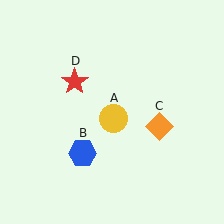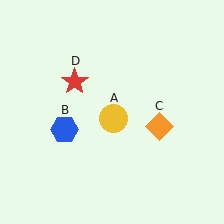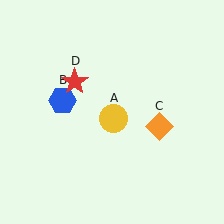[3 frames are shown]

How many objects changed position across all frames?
1 object changed position: blue hexagon (object B).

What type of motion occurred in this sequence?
The blue hexagon (object B) rotated clockwise around the center of the scene.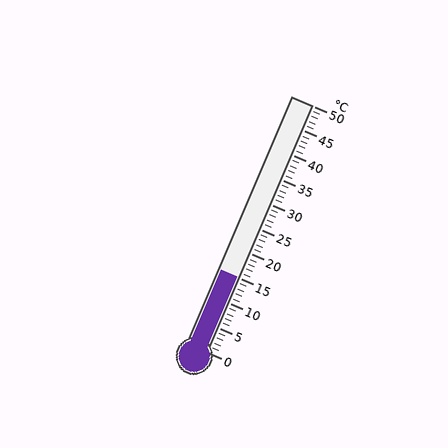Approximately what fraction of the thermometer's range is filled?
The thermometer is filled to approximately 30% of its range.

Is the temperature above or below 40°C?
The temperature is below 40°C.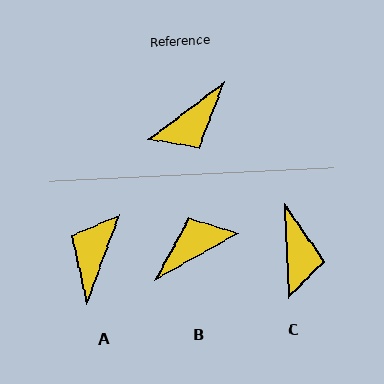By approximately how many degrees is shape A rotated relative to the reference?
Approximately 147 degrees clockwise.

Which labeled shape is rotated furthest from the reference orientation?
B, about 172 degrees away.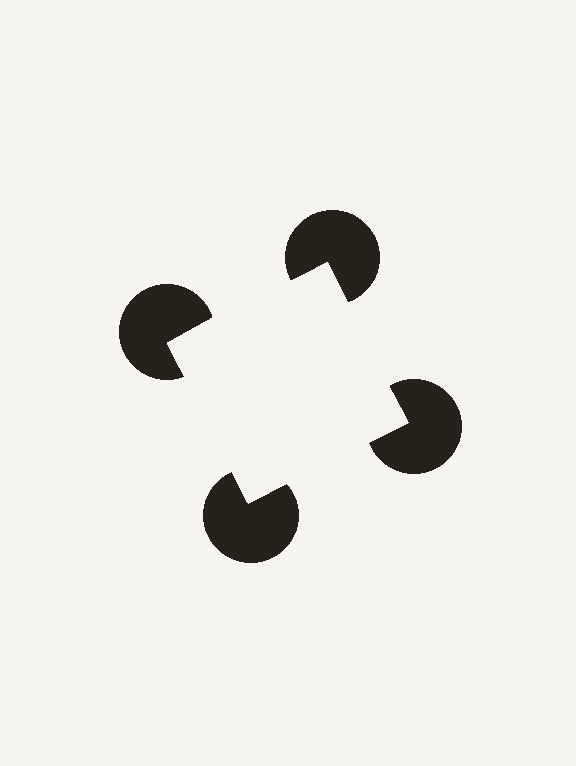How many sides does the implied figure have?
4 sides.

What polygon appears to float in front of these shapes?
An illusory square — its edges are inferred from the aligned wedge cuts in the pac-man discs, not physically drawn.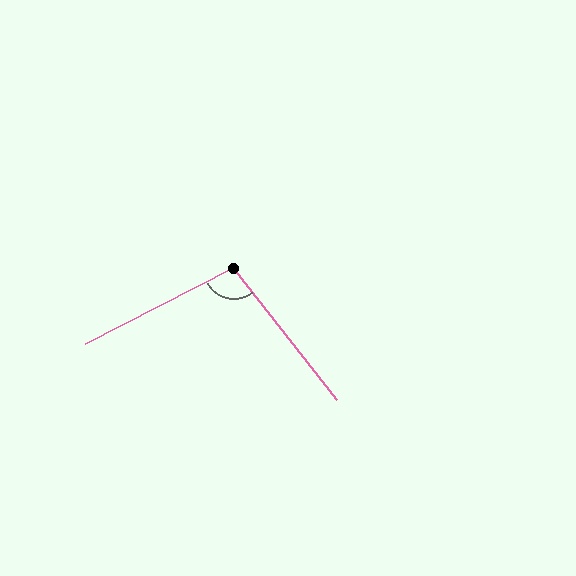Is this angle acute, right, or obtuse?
It is obtuse.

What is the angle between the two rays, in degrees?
Approximately 101 degrees.